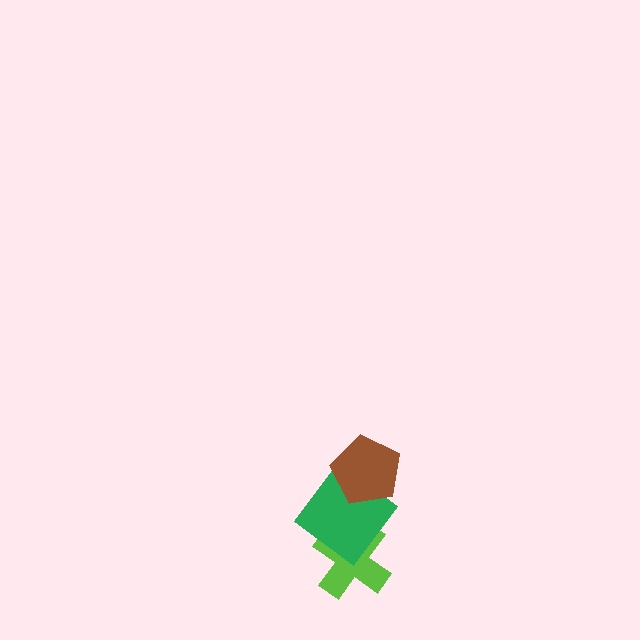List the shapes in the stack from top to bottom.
From top to bottom: the brown pentagon, the green diamond, the lime cross.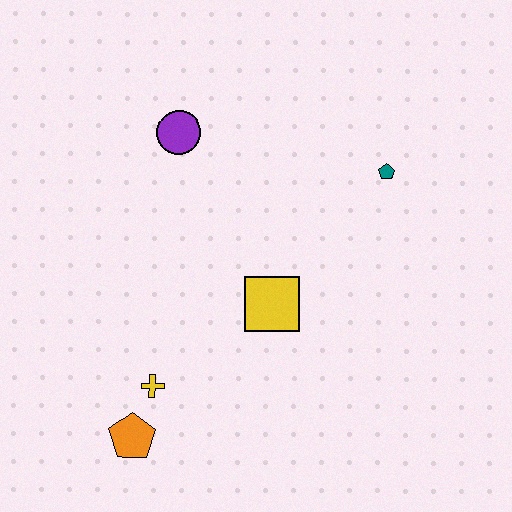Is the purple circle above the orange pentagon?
Yes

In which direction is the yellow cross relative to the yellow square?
The yellow cross is to the left of the yellow square.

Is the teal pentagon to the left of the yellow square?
No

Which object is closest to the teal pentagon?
The yellow square is closest to the teal pentagon.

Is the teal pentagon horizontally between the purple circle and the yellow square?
No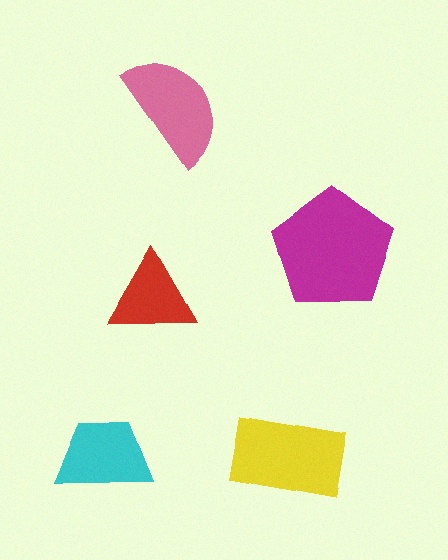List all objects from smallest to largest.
The red triangle, the cyan trapezoid, the pink semicircle, the yellow rectangle, the magenta pentagon.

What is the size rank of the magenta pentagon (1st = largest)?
1st.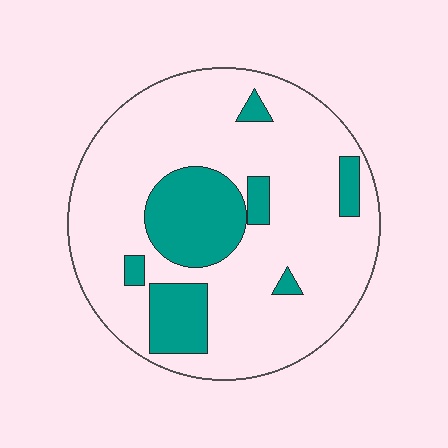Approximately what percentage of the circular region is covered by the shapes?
Approximately 20%.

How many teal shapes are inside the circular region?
7.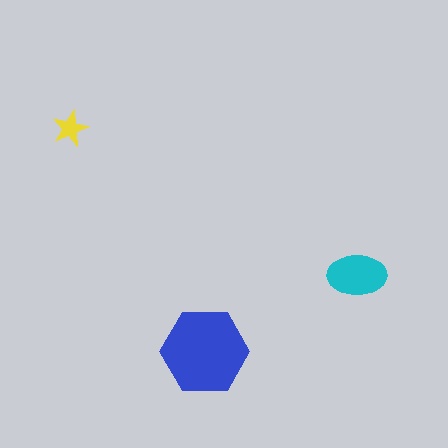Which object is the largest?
The blue hexagon.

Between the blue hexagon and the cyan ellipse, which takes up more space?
The blue hexagon.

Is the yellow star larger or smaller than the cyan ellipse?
Smaller.